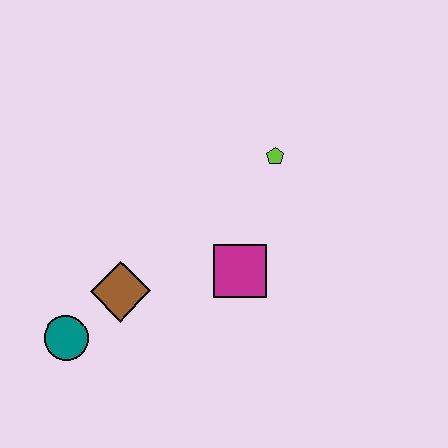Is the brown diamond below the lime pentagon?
Yes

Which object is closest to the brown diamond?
The teal circle is closest to the brown diamond.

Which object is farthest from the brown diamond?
The lime pentagon is farthest from the brown diamond.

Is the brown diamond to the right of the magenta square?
No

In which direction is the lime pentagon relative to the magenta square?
The lime pentagon is above the magenta square.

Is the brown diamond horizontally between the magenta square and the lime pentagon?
No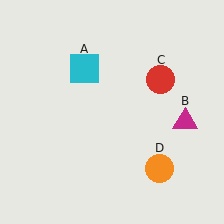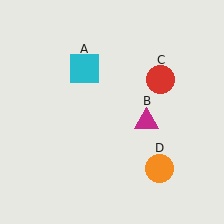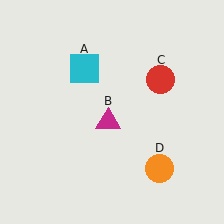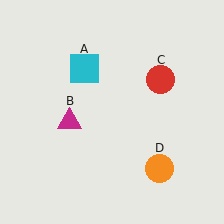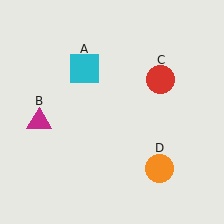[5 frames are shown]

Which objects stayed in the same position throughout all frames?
Cyan square (object A) and red circle (object C) and orange circle (object D) remained stationary.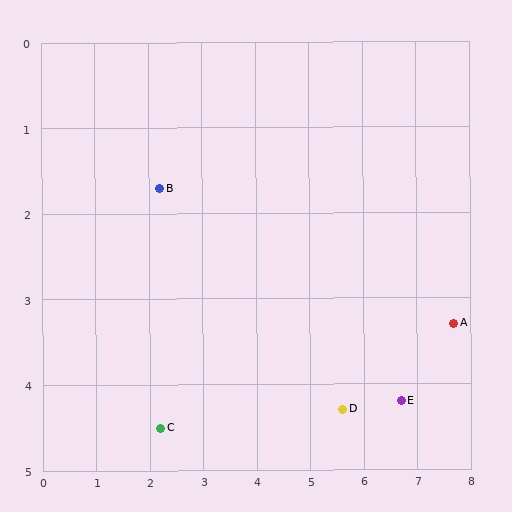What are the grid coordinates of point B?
Point B is at approximately (2.2, 1.7).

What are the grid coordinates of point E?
Point E is at approximately (6.7, 4.2).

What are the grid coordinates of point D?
Point D is at approximately (5.6, 4.3).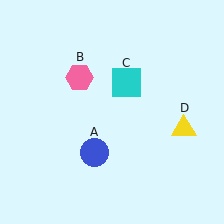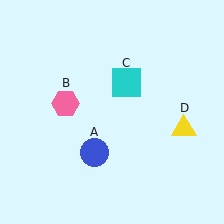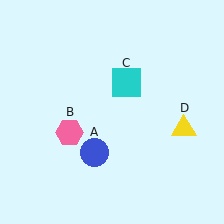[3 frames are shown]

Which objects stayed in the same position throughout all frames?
Blue circle (object A) and cyan square (object C) and yellow triangle (object D) remained stationary.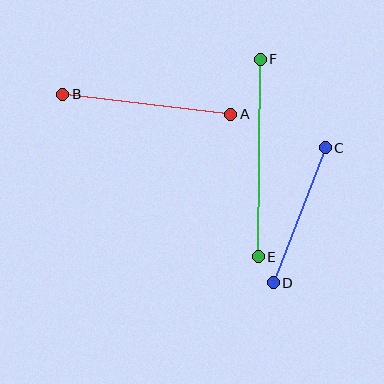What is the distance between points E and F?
The distance is approximately 198 pixels.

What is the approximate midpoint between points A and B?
The midpoint is at approximately (147, 104) pixels.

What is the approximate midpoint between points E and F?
The midpoint is at approximately (259, 158) pixels.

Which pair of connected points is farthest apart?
Points E and F are farthest apart.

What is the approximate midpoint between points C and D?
The midpoint is at approximately (299, 215) pixels.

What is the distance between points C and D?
The distance is approximately 145 pixels.